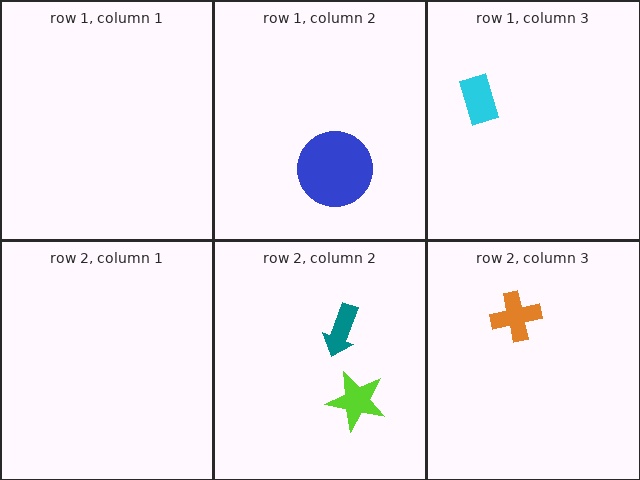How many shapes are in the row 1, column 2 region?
1.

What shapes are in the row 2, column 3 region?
The orange cross.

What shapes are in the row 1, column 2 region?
The blue circle.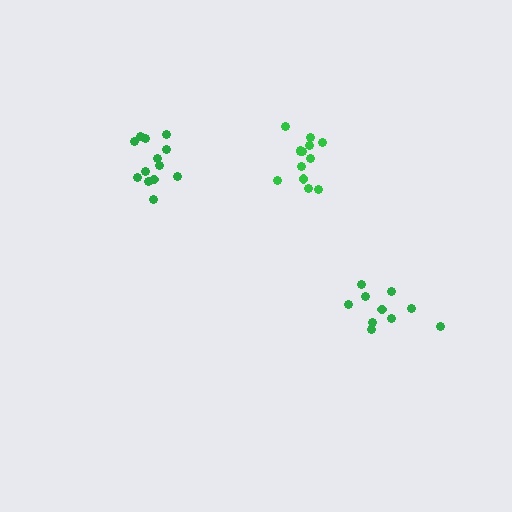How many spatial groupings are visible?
There are 3 spatial groupings.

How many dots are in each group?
Group 1: 13 dots, Group 2: 10 dots, Group 3: 13 dots (36 total).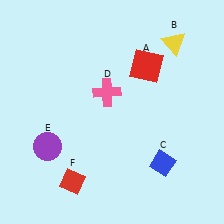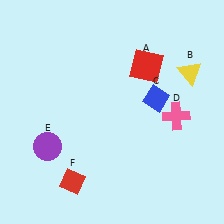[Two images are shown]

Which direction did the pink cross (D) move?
The pink cross (D) moved right.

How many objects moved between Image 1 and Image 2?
3 objects moved between the two images.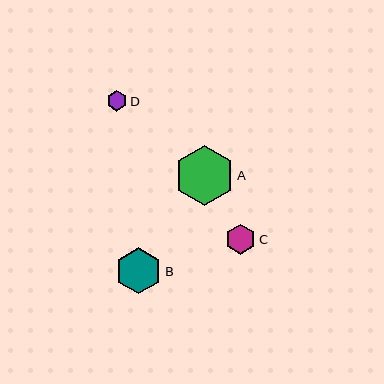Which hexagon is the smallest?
Hexagon D is the smallest with a size of approximately 20 pixels.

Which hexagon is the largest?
Hexagon A is the largest with a size of approximately 60 pixels.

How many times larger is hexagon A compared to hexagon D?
Hexagon A is approximately 2.9 times the size of hexagon D.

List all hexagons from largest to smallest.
From largest to smallest: A, B, C, D.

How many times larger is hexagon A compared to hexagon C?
Hexagon A is approximately 2.0 times the size of hexagon C.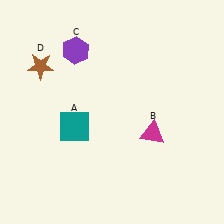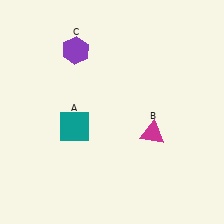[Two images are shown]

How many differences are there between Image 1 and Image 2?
There is 1 difference between the two images.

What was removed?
The brown star (D) was removed in Image 2.